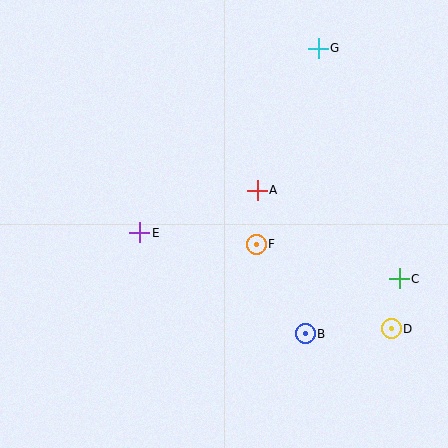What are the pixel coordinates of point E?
Point E is at (140, 233).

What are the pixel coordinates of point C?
Point C is at (399, 279).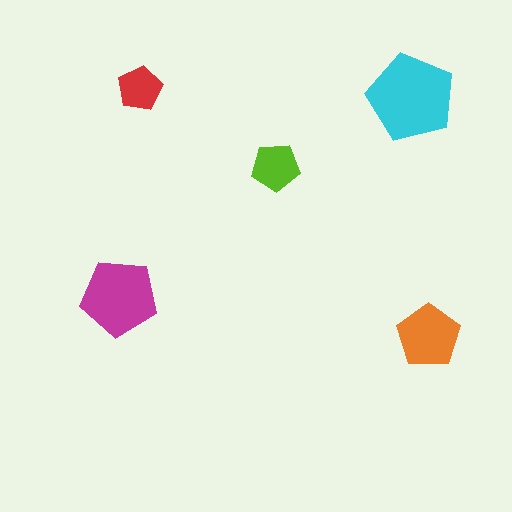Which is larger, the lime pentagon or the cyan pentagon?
The cyan one.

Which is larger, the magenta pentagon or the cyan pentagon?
The cyan one.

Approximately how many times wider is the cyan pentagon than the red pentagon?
About 2 times wider.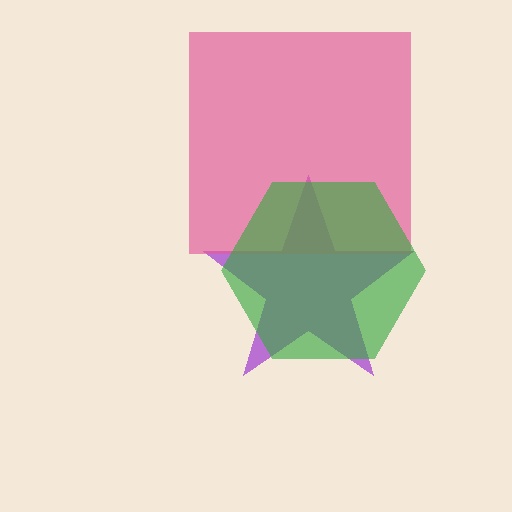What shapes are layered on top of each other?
The layered shapes are: a purple star, a pink square, a green hexagon.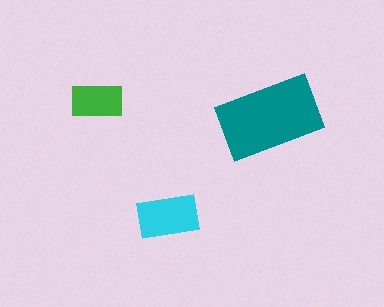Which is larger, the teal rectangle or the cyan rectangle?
The teal one.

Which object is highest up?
The green rectangle is topmost.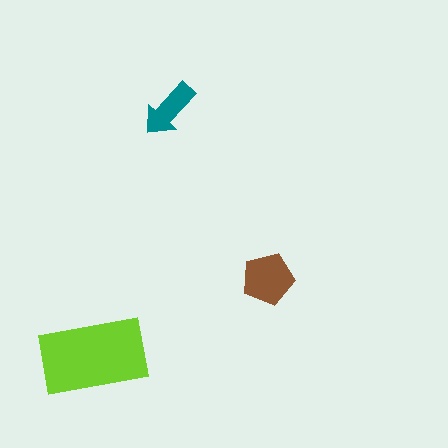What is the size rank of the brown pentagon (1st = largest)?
2nd.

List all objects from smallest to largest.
The teal arrow, the brown pentagon, the lime rectangle.